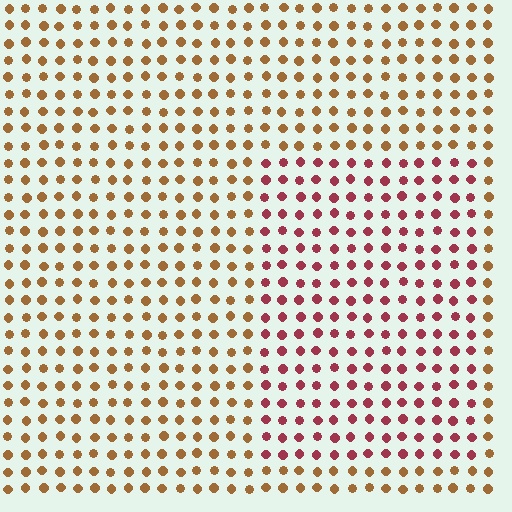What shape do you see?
I see a rectangle.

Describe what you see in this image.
The image is filled with small brown elements in a uniform arrangement. A rectangle-shaped region is visible where the elements are tinted to a slightly different hue, forming a subtle color boundary.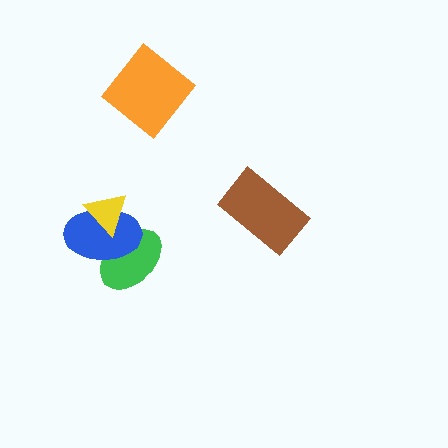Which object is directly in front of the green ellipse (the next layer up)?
The blue ellipse is directly in front of the green ellipse.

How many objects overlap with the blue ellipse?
2 objects overlap with the blue ellipse.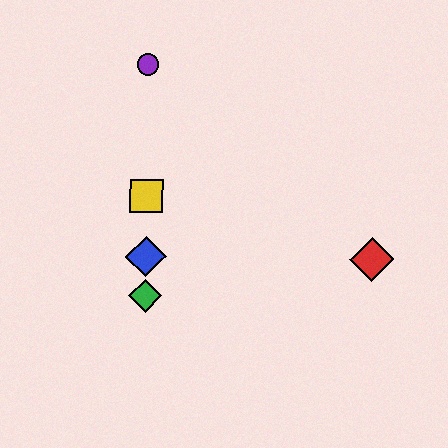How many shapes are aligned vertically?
4 shapes (the blue diamond, the green diamond, the yellow square, the purple circle) are aligned vertically.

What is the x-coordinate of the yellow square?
The yellow square is at x≈147.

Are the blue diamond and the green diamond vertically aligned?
Yes, both are at x≈146.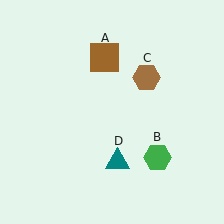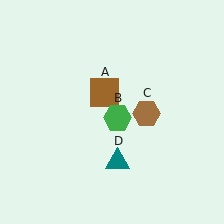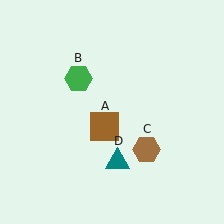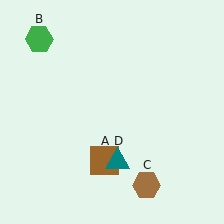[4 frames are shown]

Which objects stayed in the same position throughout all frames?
Teal triangle (object D) remained stationary.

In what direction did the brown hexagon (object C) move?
The brown hexagon (object C) moved down.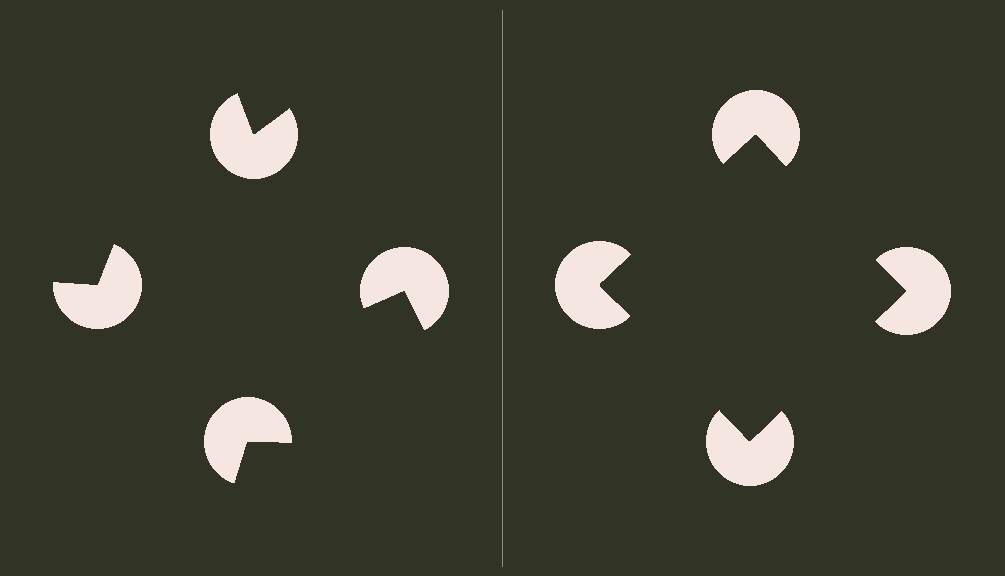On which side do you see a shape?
An illusory square appears on the right side. On the left side the wedge cuts are rotated, so no coherent shape forms.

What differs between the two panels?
The pac-man discs are positioned identically on both sides; only the wedge orientations differ. On the right they align to a square; on the left they are misaligned.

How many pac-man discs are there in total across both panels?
8 — 4 on each side.